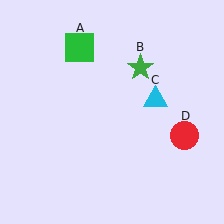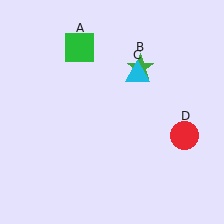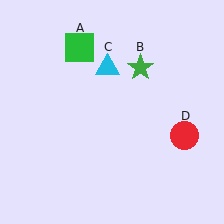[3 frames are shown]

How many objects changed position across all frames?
1 object changed position: cyan triangle (object C).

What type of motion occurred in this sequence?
The cyan triangle (object C) rotated counterclockwise around the center of the scene.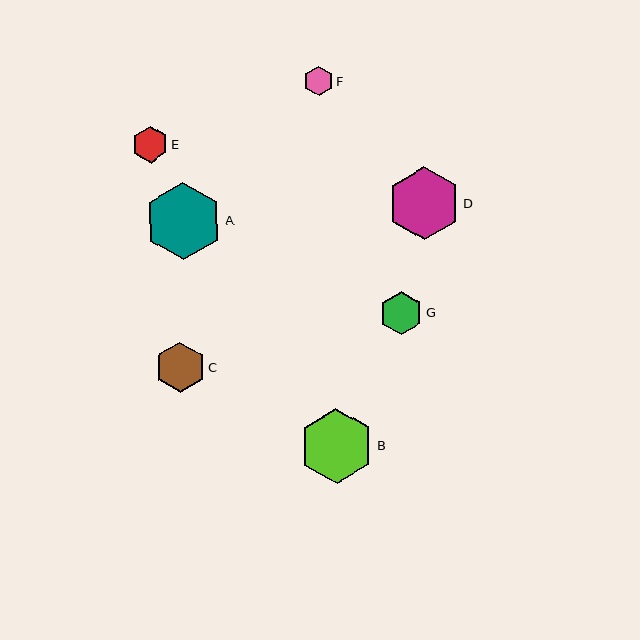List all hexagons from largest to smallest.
From largest to smallest: A, B, D, C, G, E, F.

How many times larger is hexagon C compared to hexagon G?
Hexagon C is approximately 1.2 times the size of hexagon G.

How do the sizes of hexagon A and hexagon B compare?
Hexagon A and hexagon B are approximately the same size.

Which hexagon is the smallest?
Hexagon F is the smallest with a size of approximately 30 pixels.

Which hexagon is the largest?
Hexagon A is the largest with a size of approximately 77 pixels.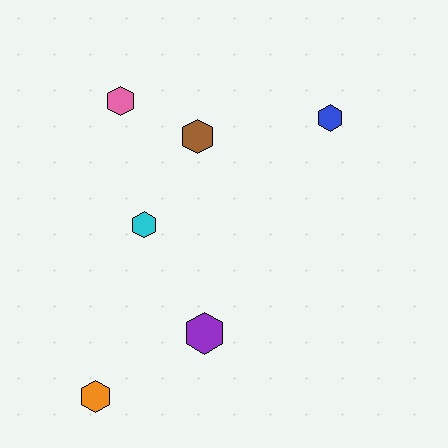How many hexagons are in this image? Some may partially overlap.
There are 6 hexagons.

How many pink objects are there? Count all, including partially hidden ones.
There is 1 pink object.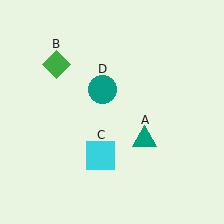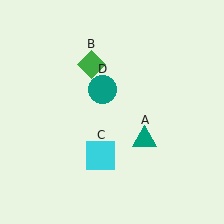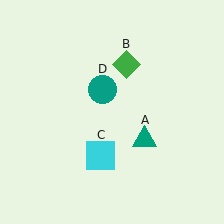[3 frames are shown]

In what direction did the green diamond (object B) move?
The green diamond (object B) moved right.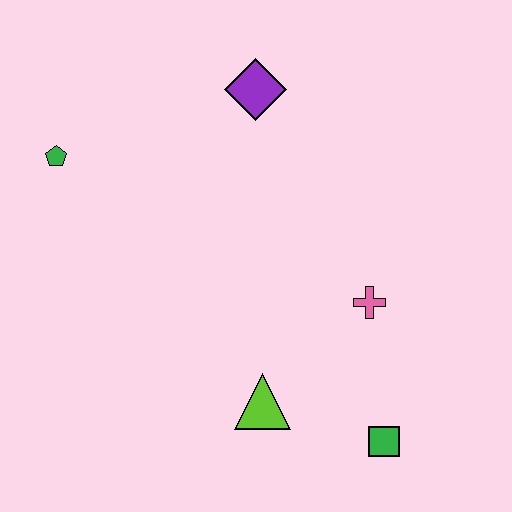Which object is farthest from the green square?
The green pentagon is farthest from the green square.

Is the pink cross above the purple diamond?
No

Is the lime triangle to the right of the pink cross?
No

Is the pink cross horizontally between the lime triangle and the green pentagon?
No